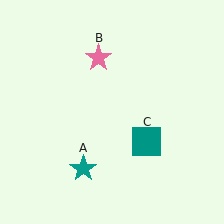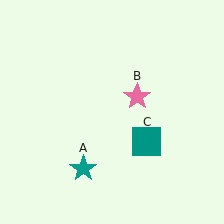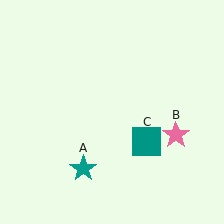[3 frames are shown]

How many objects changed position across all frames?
1 object changed position: pink star (object B).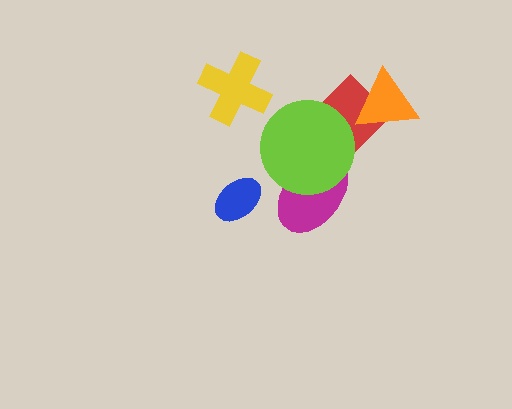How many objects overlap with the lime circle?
2 objects overlap with the lime circle.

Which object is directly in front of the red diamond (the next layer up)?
The orange triangle is directly in front of the red diamond.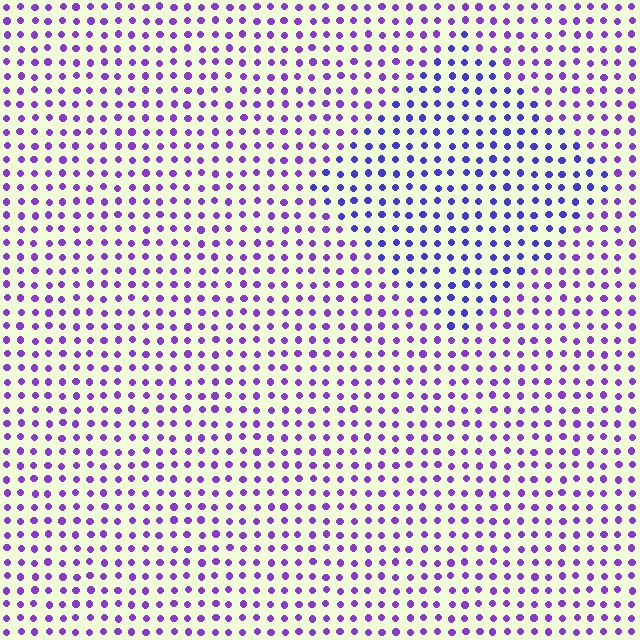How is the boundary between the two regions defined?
The boundary is defined purely by a slight shift in hue (about 30 degrees). Spacing, size, and orientation are identical on both sides.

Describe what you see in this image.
The image is filled with small purple elements in a uniform arrangement. A diamond-shaped region is visible where the elements are tinted to a slightly different hue, forming a subtle color boundary.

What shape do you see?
I see a diamond.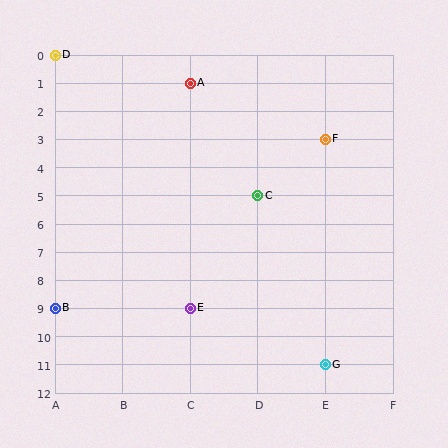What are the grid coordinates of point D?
Point D is at grid coordinates (A, 0).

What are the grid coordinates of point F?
Point F is at grid coordinates (E, 3).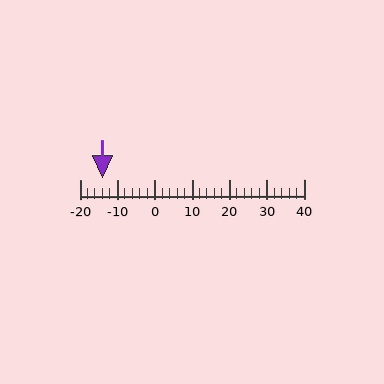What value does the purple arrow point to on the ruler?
The purple arrow points to approximately -14.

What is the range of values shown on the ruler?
The ruler shows values from -20 to 40.